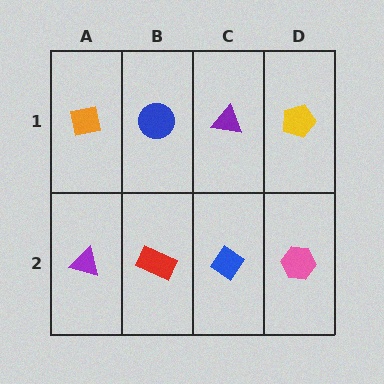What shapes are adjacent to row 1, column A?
A purple triangle (row 2, column A), a blue circle (row 1, column B).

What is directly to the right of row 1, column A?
A blue circle.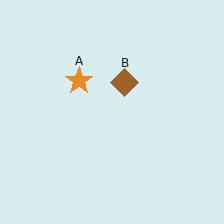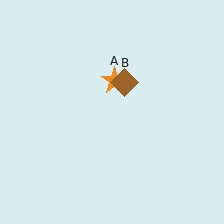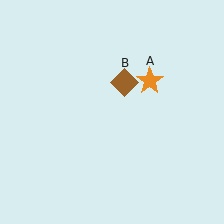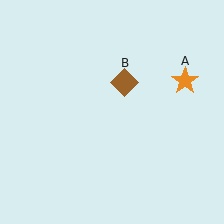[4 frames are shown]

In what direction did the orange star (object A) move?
The orange star (object A) moved right.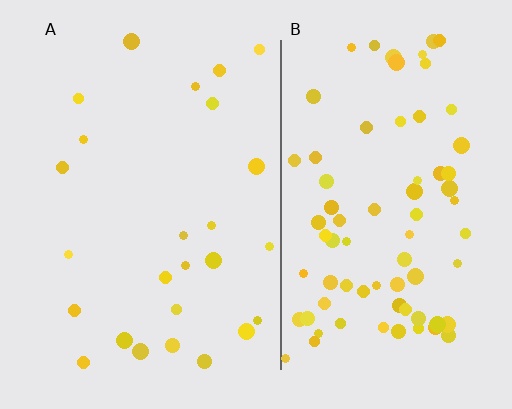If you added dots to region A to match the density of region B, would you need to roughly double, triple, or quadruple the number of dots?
Approximately triple.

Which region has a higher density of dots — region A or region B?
B (the right).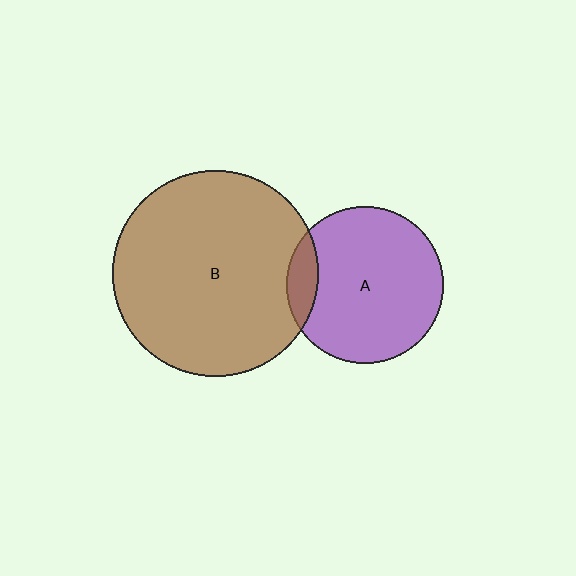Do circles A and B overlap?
Yes.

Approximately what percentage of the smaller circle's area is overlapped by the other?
Approximately 10%.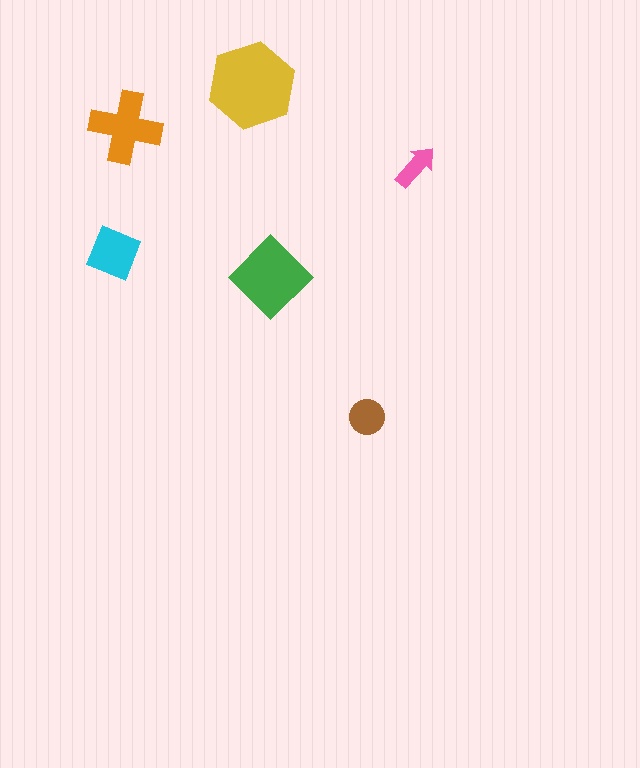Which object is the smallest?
The pink arrow.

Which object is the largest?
The yellow hexagon.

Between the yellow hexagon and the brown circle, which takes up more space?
The yellow hexagon.